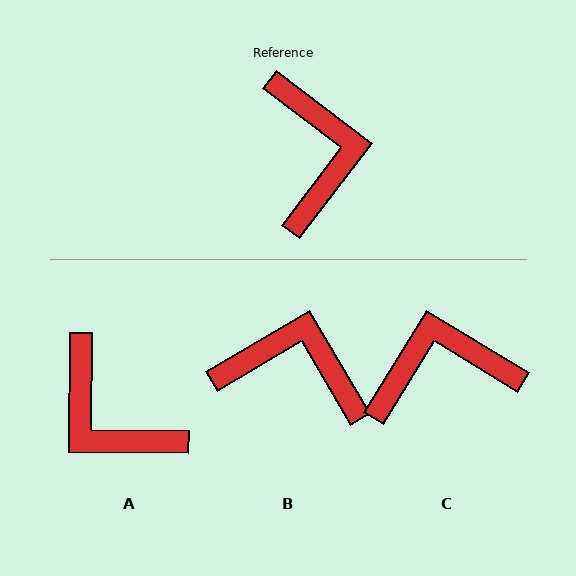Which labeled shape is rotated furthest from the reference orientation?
A, about 143 degrees away.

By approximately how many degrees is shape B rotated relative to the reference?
Approximately 68 degrees counter-clockwise.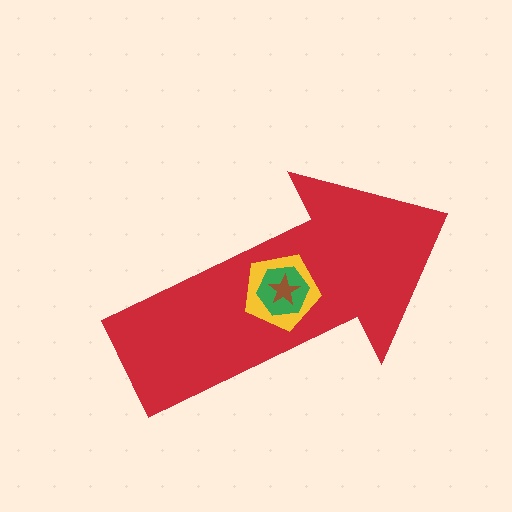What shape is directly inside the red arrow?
The yellow pentagon.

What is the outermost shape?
The red arrow.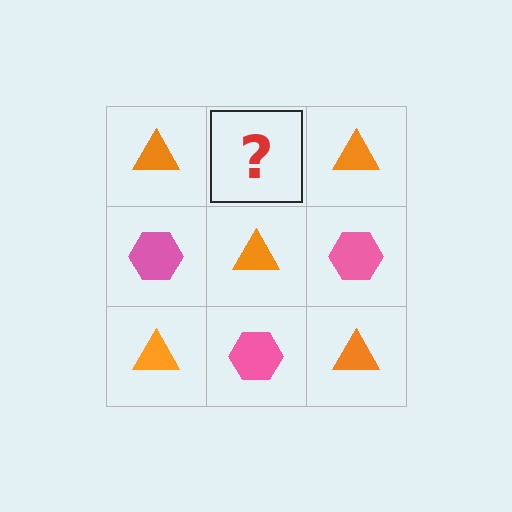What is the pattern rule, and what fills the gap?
The rule is that it alternates orange triangle and pink hexagon in a checkerboard pattern. The gap should be filled with a pink hexagon.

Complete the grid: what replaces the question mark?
The question mark should be replaced with a pink hexagon.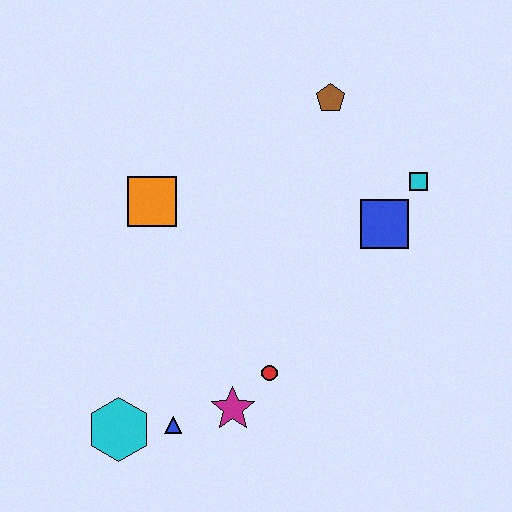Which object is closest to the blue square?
The cyan square is closest to the blue square.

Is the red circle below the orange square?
Yes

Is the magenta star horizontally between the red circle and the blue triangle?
Yes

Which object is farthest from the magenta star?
The brown pentagon is farthest from the magenta star.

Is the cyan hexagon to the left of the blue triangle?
Yes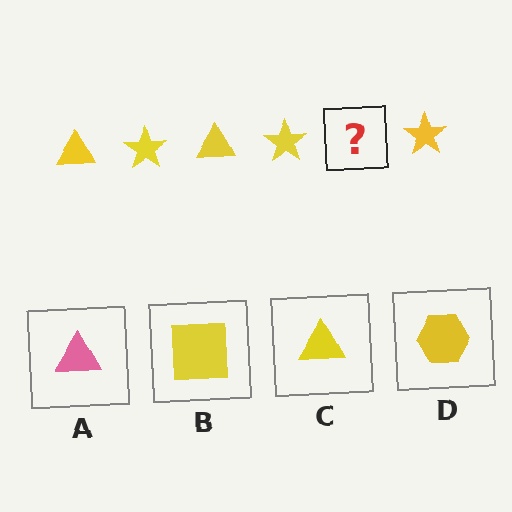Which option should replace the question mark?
Option C.